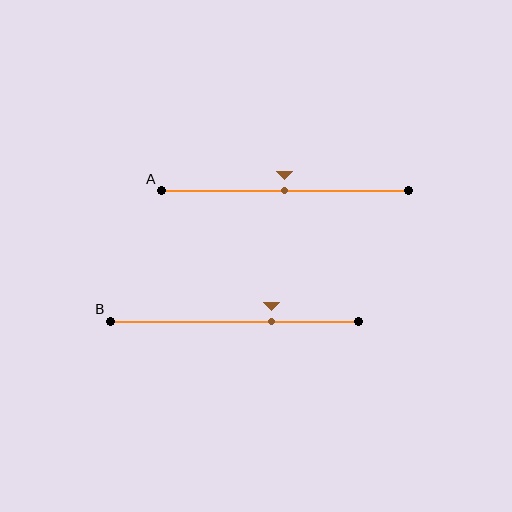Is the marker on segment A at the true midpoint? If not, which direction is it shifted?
Yes, the marker on segment A is at the true midpoint.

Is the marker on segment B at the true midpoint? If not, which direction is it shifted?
No, the marker on segment B is shifted to the right by about 15% of the segment length.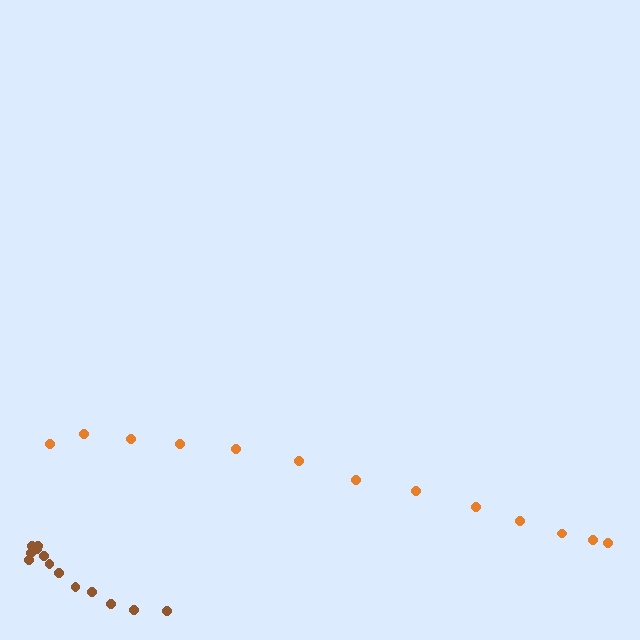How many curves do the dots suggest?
There are 2 distinct paths.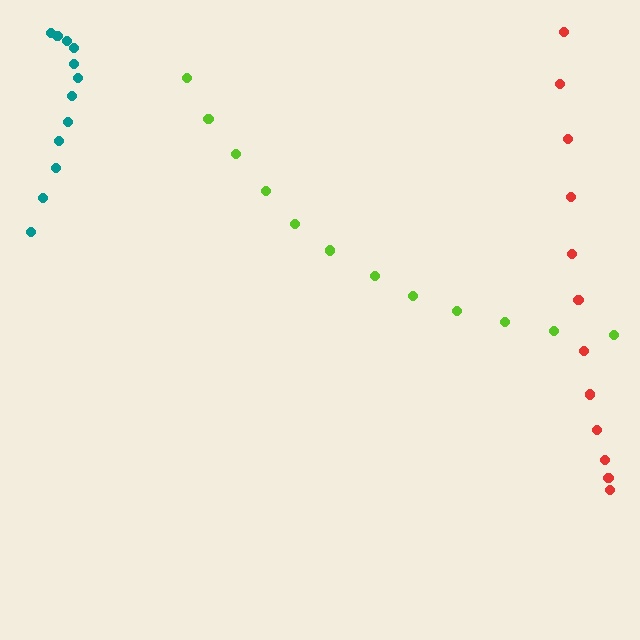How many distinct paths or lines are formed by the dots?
There are 3 distinct paths.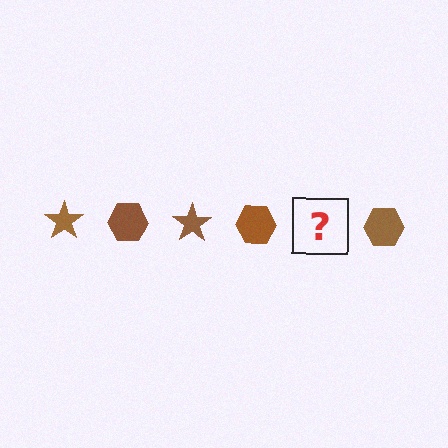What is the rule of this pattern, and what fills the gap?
The rule is that the pattern cycles through star, hexagon shapes in brown. The gap should be filled with a brown star.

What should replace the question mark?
The question mark should be replaced with a brown star.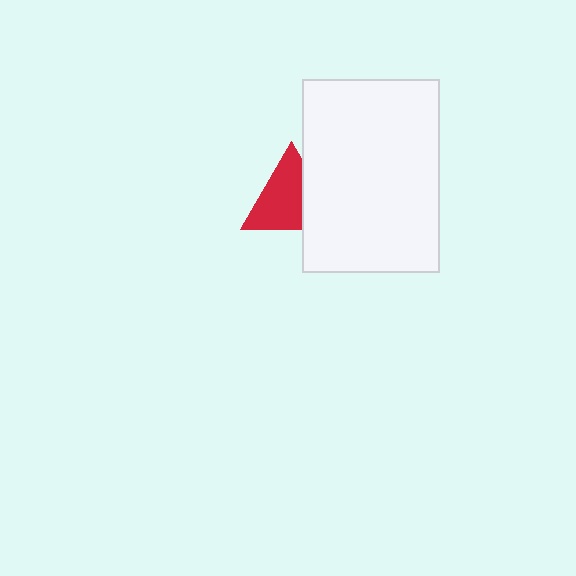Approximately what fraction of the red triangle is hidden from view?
Roughly 32% of the red triangle is hidden behind the white rectangle.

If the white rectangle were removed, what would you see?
You would see the complete red triangle.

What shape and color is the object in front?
The object in front is a white rectangle.